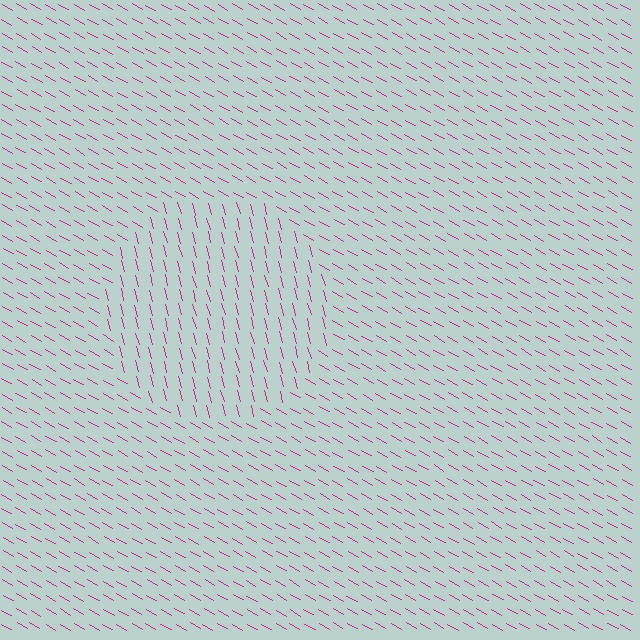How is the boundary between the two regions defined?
The boundary is defined purely by a change in line orientation (approximately 45 degrees difference). All lines are the same color and thickness.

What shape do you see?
I see a circle.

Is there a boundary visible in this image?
Yes, there is a texture boundary formed by a change in line orientation.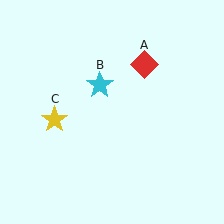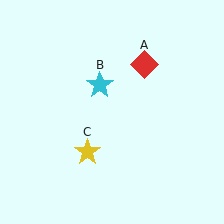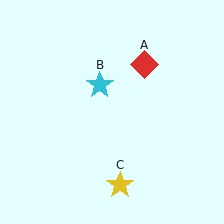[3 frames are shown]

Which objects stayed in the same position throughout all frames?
Red diamond (object A) and cyan star (object B) remained stationary.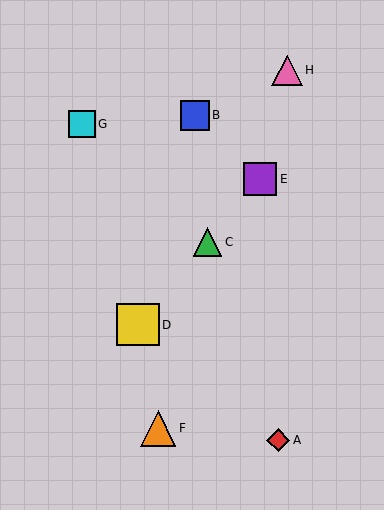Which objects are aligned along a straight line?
Objects C, D, E are aligned along a straight line.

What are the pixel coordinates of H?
Object H is at (287, 70).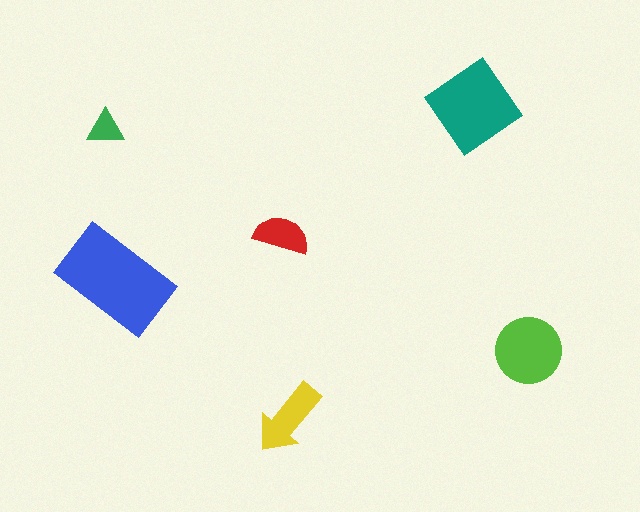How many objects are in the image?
There are 6 objects in the image.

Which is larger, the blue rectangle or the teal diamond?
The blue rectangle.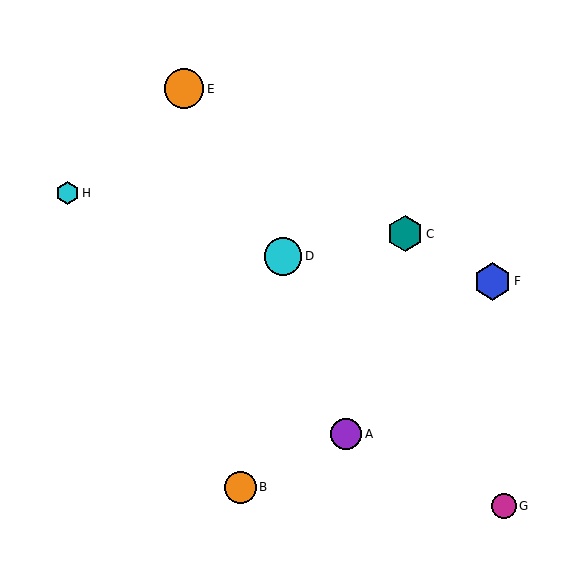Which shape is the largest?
The orange circle (labeled E) is the largest.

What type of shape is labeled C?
Shape C is a teal hexagon.